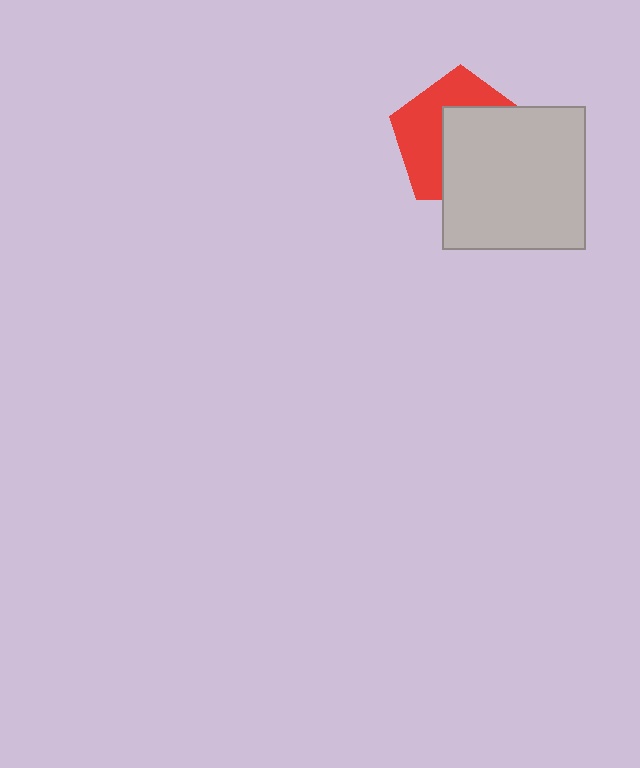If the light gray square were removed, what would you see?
You would see the complete red pentagon.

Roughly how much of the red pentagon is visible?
About half of it is visible (roughly 45%).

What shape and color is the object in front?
The object in front is a light gray square.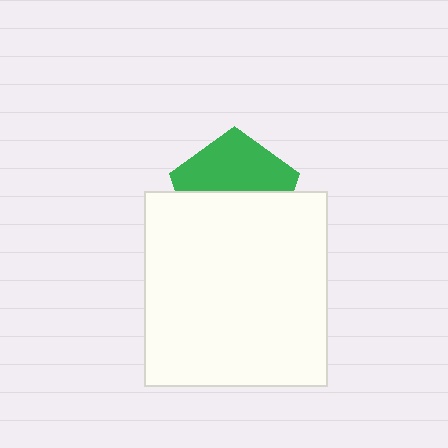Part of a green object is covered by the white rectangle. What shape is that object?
It is a pentagon.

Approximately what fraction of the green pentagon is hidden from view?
Roughly 52% of the green pentagon is hidden behind the white rectangle.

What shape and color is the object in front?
The object in front is a white rectangle.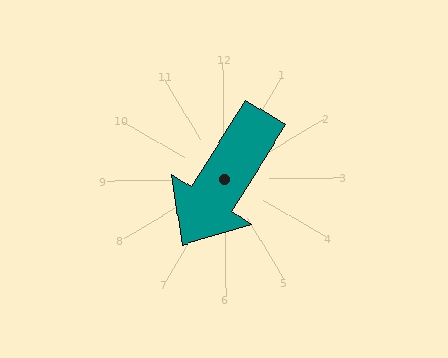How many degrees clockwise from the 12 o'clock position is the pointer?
Approximately 213 degrees.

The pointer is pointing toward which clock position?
Roughly 7 o'clock.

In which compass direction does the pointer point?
Southwest.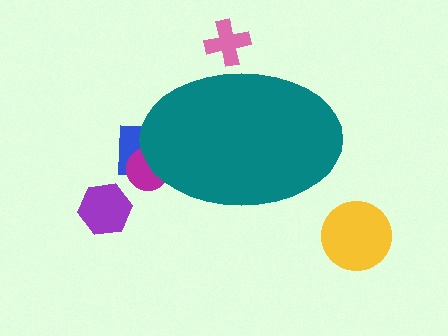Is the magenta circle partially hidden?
Yes, the magenta circle is partially hidden behind the teal ellipse.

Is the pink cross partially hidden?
Yes, the pink cross is partially hidden behind the teal ellipse.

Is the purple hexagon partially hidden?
No, the purple hexagon is fully visible.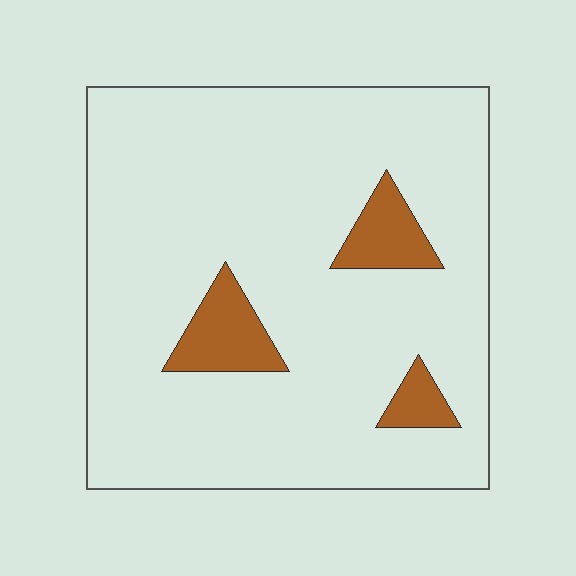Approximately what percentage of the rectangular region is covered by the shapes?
Approximately 10%.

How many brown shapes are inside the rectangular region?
3.